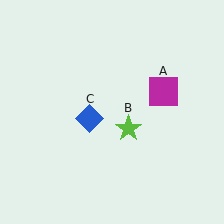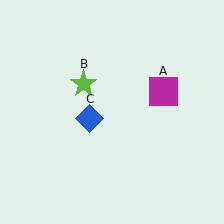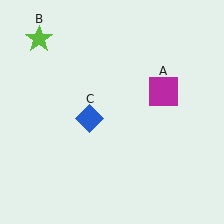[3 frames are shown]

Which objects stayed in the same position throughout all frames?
Magenta square (object A) and blue diamond (object C) remained stationary.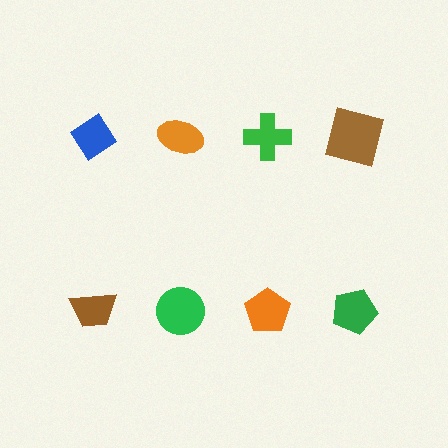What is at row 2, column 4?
A green pentagon.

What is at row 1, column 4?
A brown square.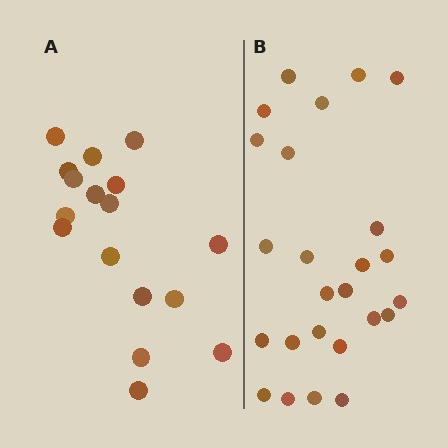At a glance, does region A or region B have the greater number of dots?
Region B (the right region) has more dots.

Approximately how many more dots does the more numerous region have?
Region B has roughly 8 or so more dots than region A.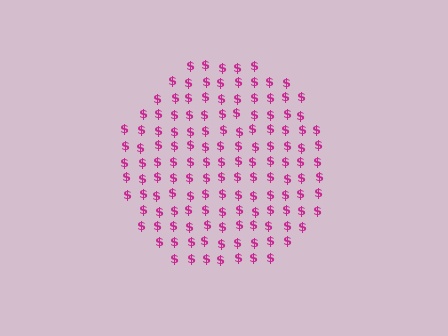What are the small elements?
The small elements are dollar signs.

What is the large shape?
The large shape is a circle.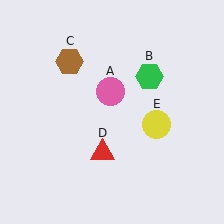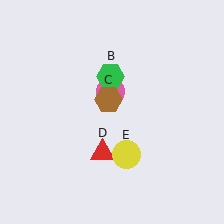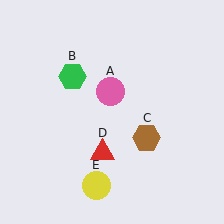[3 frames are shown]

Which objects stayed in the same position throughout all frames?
Pink circle (object A) and red triangle (object D) remained stationary.